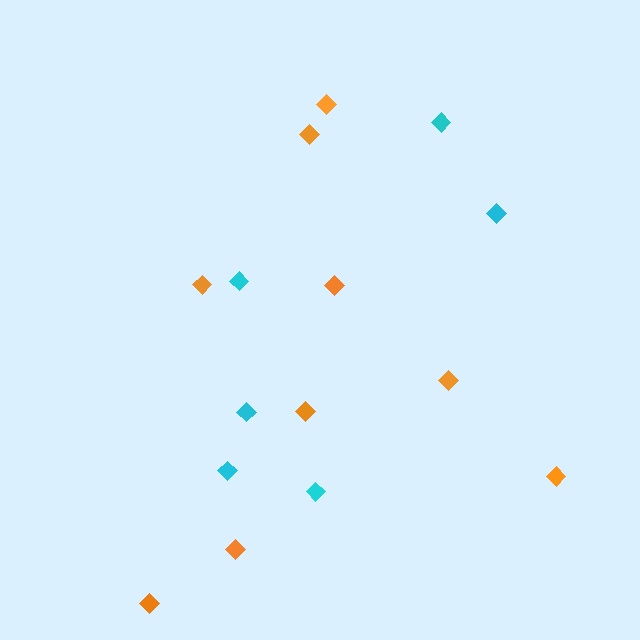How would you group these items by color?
There are 2 groups: one group of cyan diamonds (6) and one group of orange diamonds (9).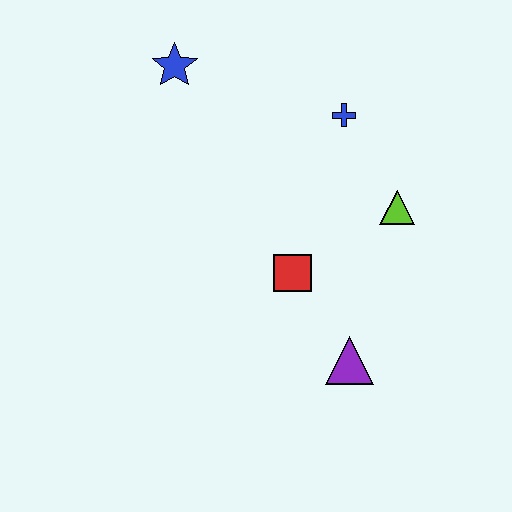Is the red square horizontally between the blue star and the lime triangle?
Yes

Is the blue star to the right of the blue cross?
No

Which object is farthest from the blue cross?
The purple triangle is farthest from the blue cross.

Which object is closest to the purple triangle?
The red square is closest to the purple triangle.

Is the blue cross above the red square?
Yes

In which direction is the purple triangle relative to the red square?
The purple triangle is below the red square.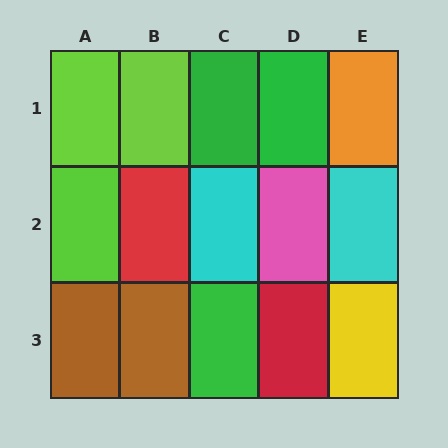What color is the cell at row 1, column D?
Green.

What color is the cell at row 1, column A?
Lime.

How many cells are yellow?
1 cell is yellow.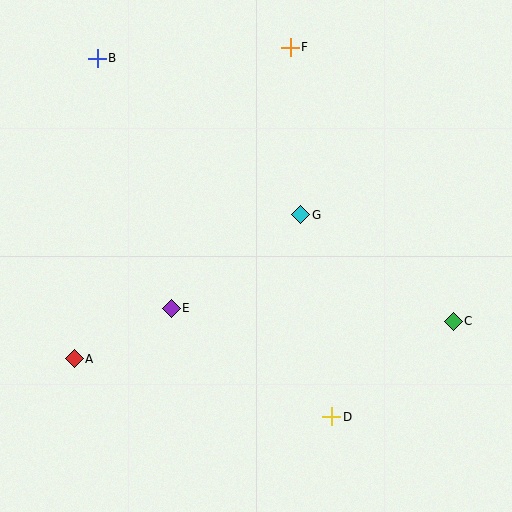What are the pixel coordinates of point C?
Point C is at (453, 321).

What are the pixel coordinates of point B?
Point B is at (97, 58).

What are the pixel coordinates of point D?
Point D is at (332, 417).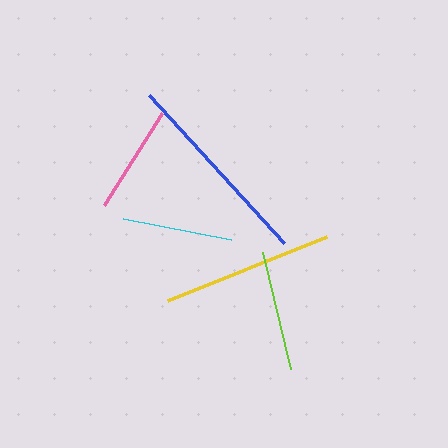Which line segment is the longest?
The blue line is the longest at approximately 200 pixels.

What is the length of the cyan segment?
The cyan segment is approximately 109 pixels long.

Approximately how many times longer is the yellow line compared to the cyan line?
The yellow line is approximately 1.6 times the length of the cyan line.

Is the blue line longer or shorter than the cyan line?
The blue line is longer than the cyan line.